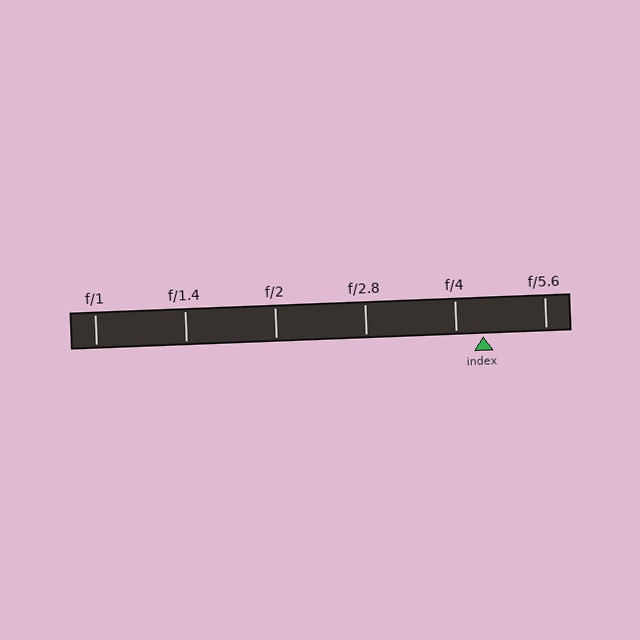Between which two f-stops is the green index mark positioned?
The index mark is between f/4 and f/5.6.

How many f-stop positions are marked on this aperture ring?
There are 6 f-stop positions marked.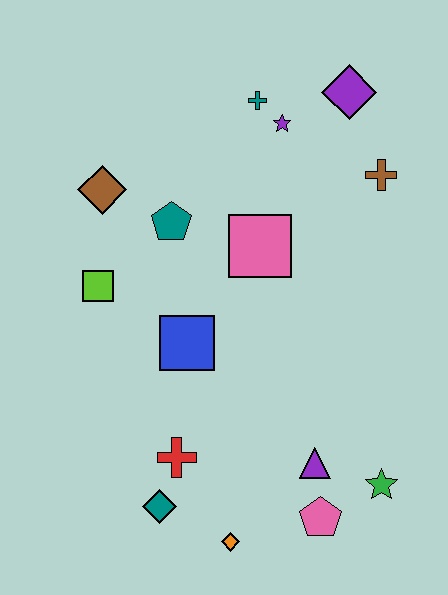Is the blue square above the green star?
Yes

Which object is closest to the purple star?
The teal cross is closest to the purple star.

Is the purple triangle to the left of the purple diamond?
Yes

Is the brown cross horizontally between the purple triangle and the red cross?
No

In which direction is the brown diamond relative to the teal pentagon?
The brown diamond is to the left of the teal pentagon.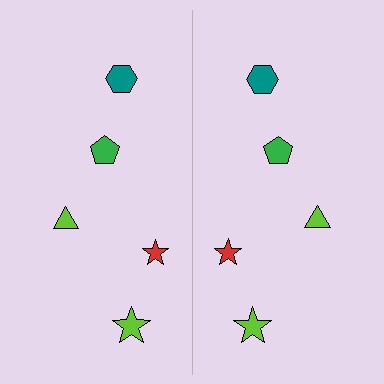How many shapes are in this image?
There are 10 shapes in this image.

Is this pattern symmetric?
Yes, this pattern has bilateral (reflection) symmetry.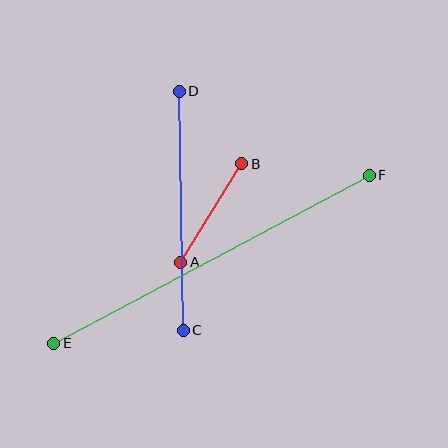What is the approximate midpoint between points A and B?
The midpoint is at approximately (211, 213) pixels.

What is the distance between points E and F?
The distance is approximately 358 pixels.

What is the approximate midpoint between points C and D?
The midpoint is at approximately (181, 211) pixels.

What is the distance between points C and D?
The distance is approximately 239 pixels.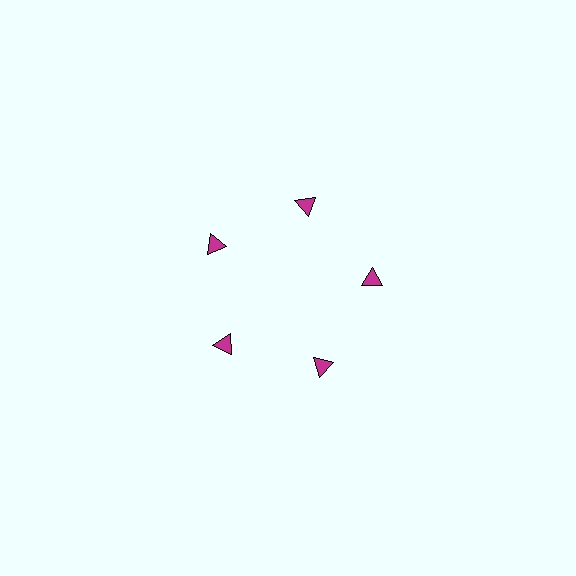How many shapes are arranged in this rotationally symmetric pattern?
There are 5 shapes, arranged in 5 groups of 1.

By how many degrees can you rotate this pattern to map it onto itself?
The pattern maps onto itself every 72 degrees of rotation.